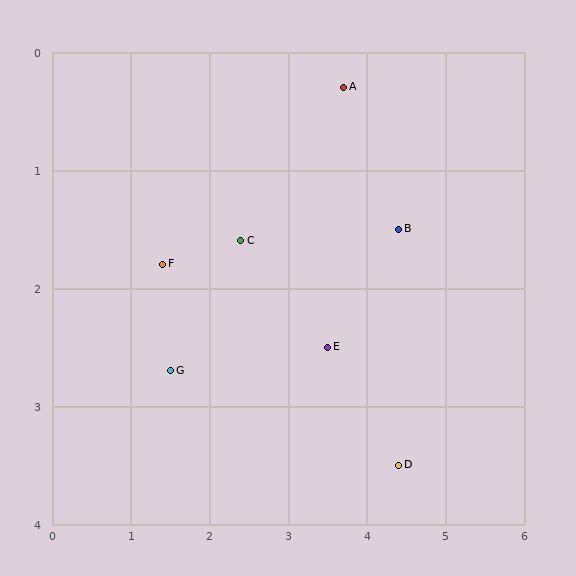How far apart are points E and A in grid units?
Points E and A are about 2.2 grid units apart.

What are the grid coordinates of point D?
Point D is at approximately (4.4, 3.5).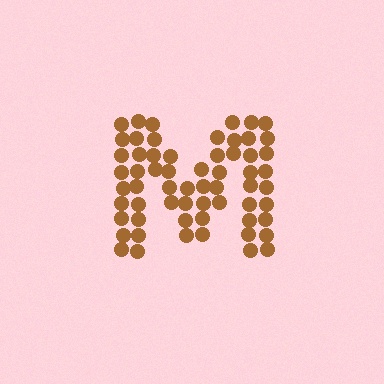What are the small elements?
The small elements are circles.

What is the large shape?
The large shape is the letter M.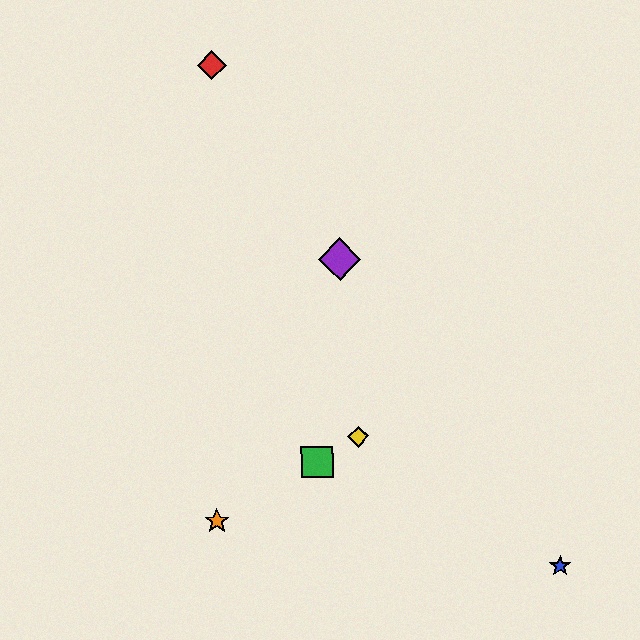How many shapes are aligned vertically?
2 shapes (the red diamond, the orange star) are aligned vertically.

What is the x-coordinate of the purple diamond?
The purple diamond is at x≈340.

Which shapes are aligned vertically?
The red diamond, the orange star are aligned vertically.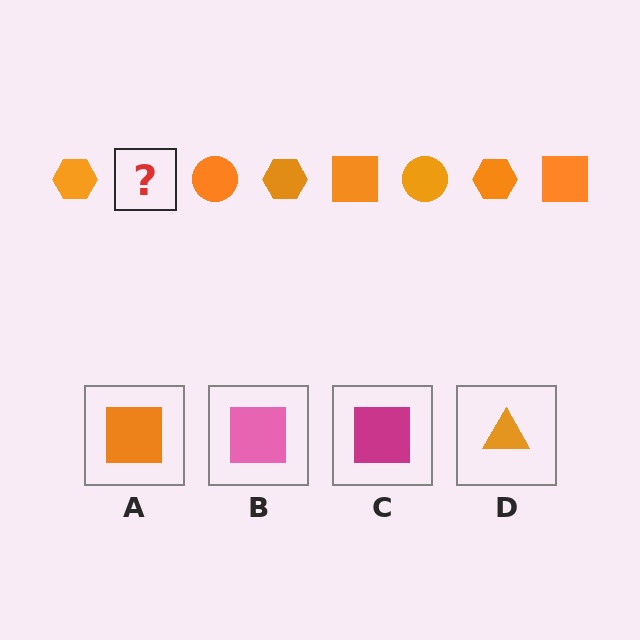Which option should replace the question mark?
Option A.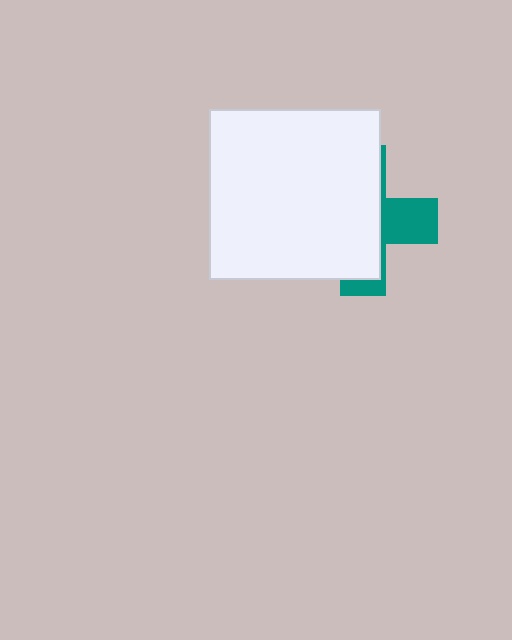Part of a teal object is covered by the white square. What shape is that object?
It is a cross.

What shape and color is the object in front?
The object in front is a white square.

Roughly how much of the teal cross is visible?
A small part of it is visible (roughly 31%).